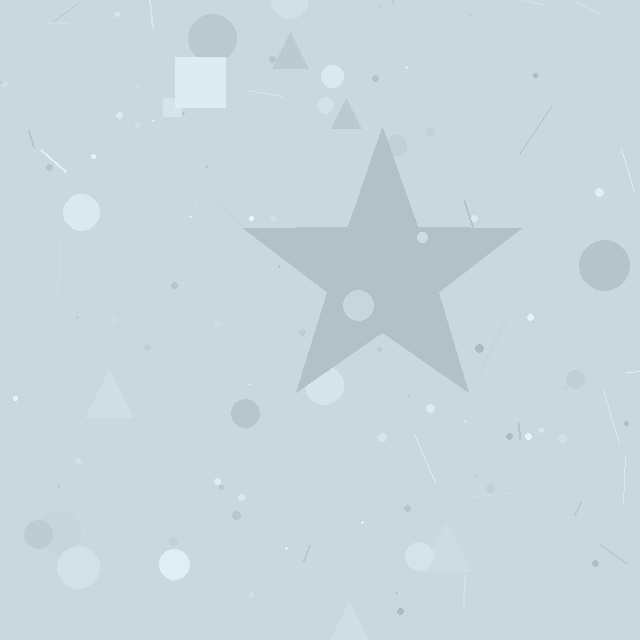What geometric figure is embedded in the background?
A star is embedded in the background.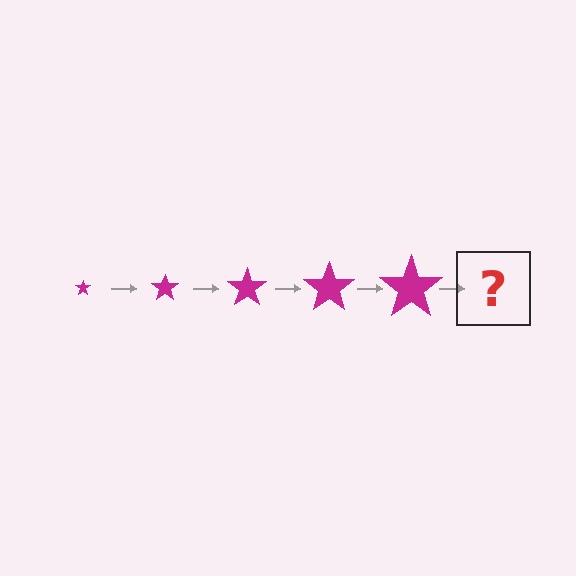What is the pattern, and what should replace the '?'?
The pattern is that the star gets progressively larger each step. The '?' should be a magenta star, larger than the previous one.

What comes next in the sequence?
The next element should be a magenta star, larger than the previous one.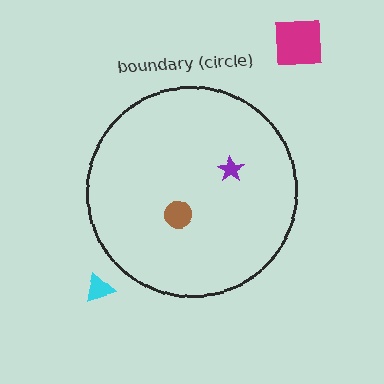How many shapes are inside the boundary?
2 inside, 2 outside.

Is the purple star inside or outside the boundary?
Inside.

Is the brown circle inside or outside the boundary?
Inside.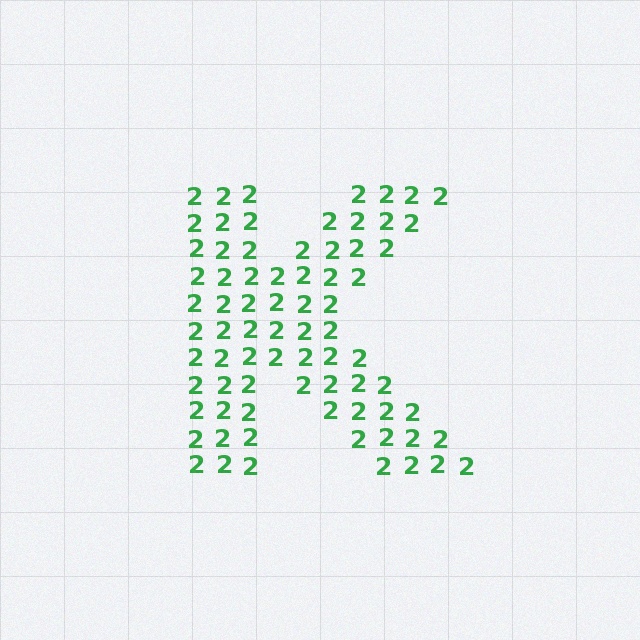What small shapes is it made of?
It is made of small digit 2's.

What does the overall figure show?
The overall figure shows the letter K.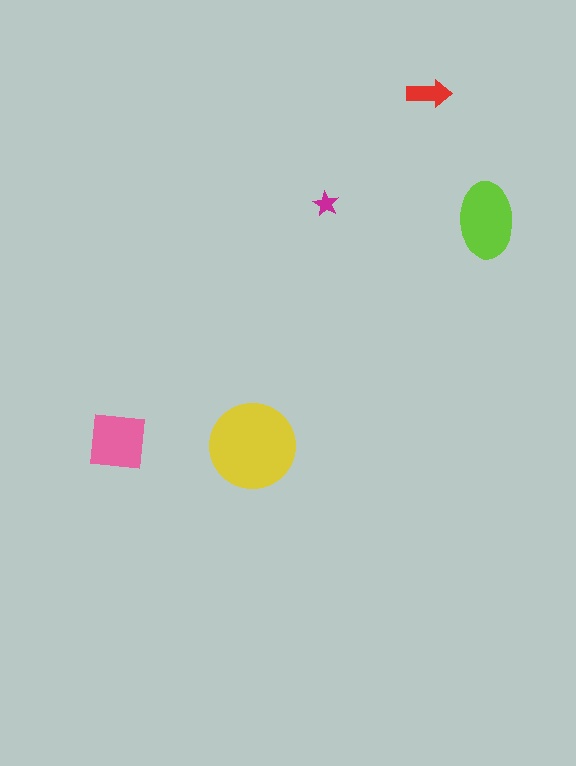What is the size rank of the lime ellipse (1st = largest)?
2nd.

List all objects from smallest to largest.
The magenta star, the red arrow, the pink square, the lime ellipse, the yellow circle.